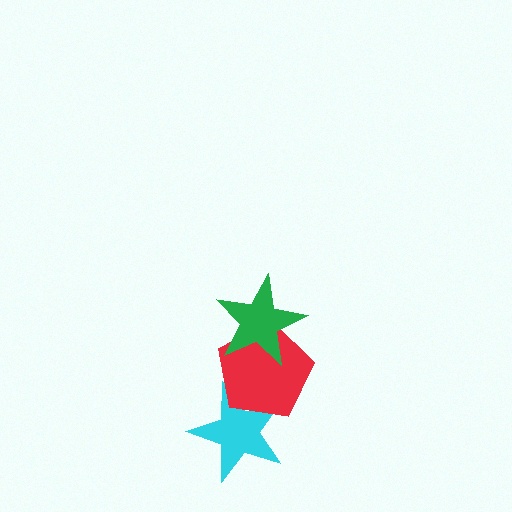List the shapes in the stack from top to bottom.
From top to bottom: the green star, the red pentagon, the cyan star.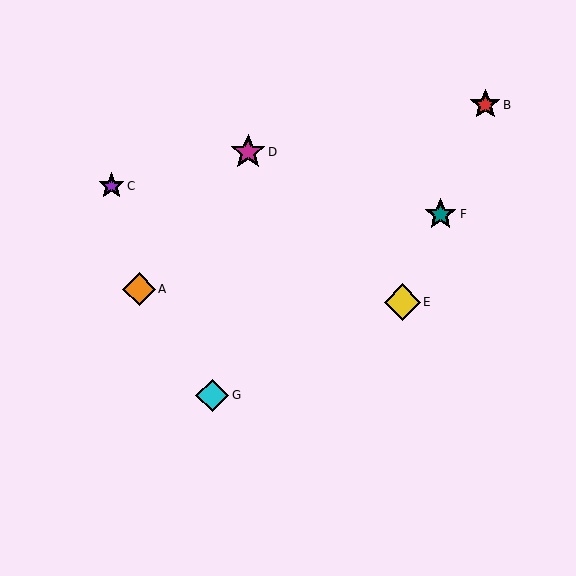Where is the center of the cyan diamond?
The center of the cyan diamond is at (212, 395).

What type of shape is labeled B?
Shape B is a red star.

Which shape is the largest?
The yellow diamond (labeled E) is the largest.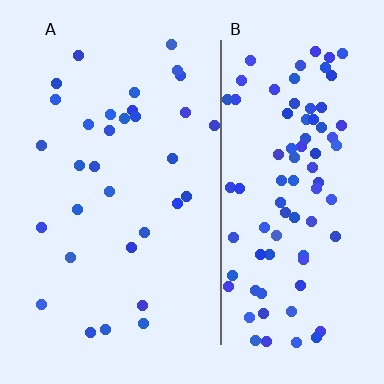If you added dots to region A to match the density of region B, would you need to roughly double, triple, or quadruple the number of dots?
Approximately triple.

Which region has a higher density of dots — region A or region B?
B (the right).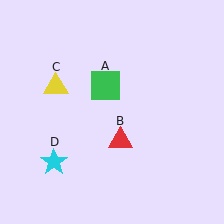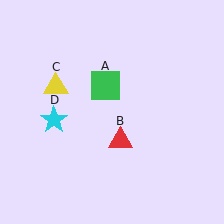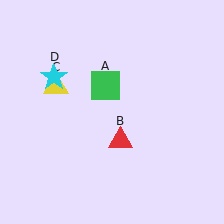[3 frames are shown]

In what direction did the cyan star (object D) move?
The cyan star (object D) moved up.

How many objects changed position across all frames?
1 object changed position: cyan star (object D).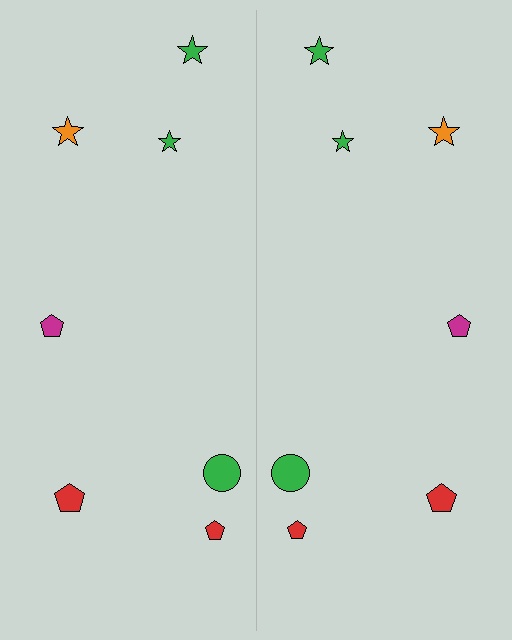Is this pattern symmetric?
Yes, this pattern has bilateral (reflection) symmetry.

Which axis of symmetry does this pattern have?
The pattern has a vertical axis of symmetry running through the center of the image.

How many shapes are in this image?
There are 14 shapes in this image.